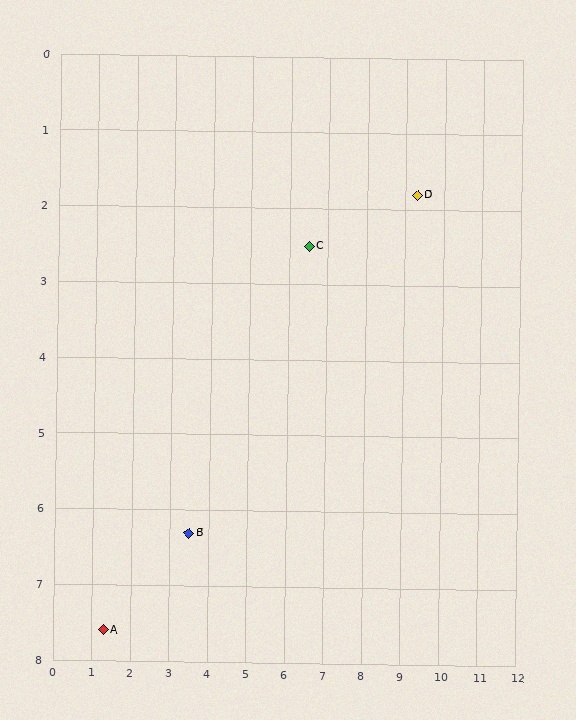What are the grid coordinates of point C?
Point C is at approximately (6.5, 2.5).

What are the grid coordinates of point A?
Point A is at approximately (1.3, 7.6).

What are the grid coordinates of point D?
Point D is at approximately (9.3, 1.8).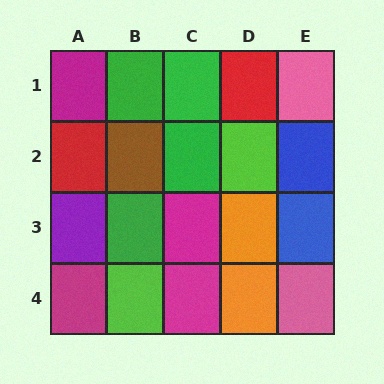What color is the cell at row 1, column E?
Pink.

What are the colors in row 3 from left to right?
Purple, green, magenta, orange, blue.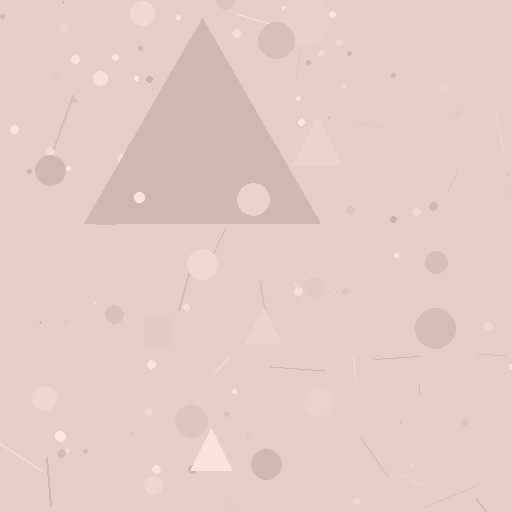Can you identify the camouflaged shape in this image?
The camouflaged shape is a triangle.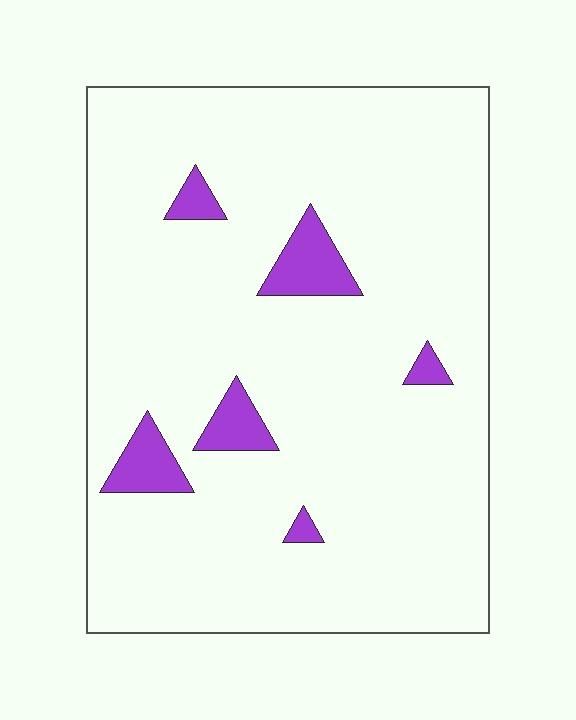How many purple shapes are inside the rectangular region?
6.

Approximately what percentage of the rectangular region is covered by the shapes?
Approximately 5%.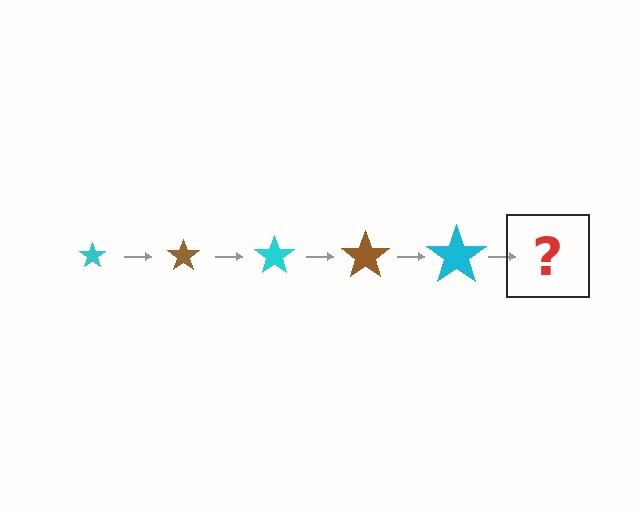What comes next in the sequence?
The next element should be a brown star, larger than the previous one.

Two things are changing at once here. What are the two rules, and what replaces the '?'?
The two rules are that the star grows larger each step and the color cycles through cyan and brown. The '?' should be a brown star, larger than the previous one.